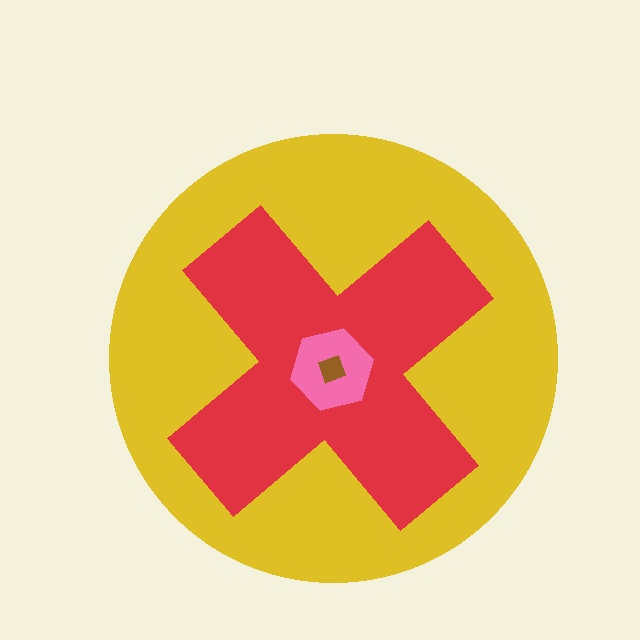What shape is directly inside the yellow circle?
The red cross.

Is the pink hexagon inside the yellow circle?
Yes.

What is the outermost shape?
The yellow circle.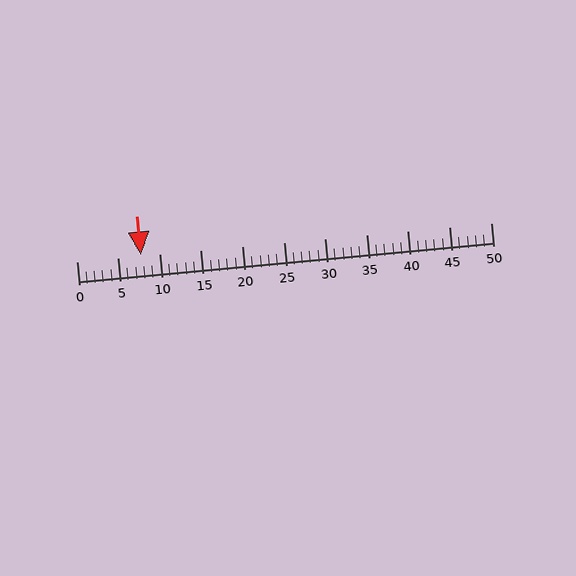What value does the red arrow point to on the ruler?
The red arrow points to approximately 8.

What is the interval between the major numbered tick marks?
The major tick marks are spaced 5 units apart.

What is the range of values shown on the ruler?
The ruler shows values from 0 to 50.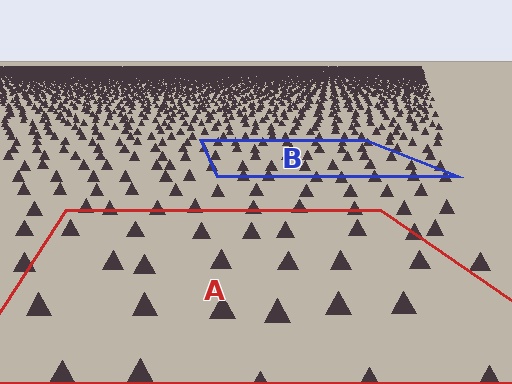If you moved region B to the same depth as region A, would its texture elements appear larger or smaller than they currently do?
They would appear larger. At a closer depth, the same texture elements are projected at a bigger on-screen size.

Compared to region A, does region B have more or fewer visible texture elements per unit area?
Region B has more texture elements per unit area — they are packed more densely because it is farther away.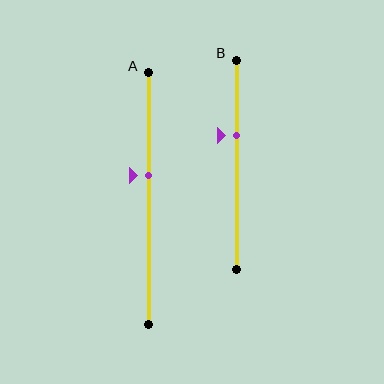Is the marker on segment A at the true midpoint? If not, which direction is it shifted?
No, the marker on segment A is shifted upward by about 9% of the segment length.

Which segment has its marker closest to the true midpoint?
Segment A has its marker closest to the true midpoint.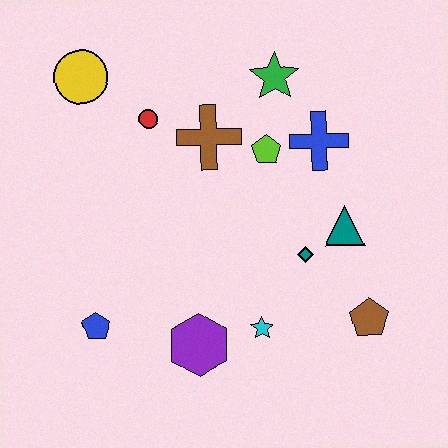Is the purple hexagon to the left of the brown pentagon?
Yes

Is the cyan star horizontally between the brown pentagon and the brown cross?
Yes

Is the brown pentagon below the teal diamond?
Yes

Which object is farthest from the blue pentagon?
The green star is farthest from the blue pentagon.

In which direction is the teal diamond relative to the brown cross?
The teal diamond is below the brown cross.